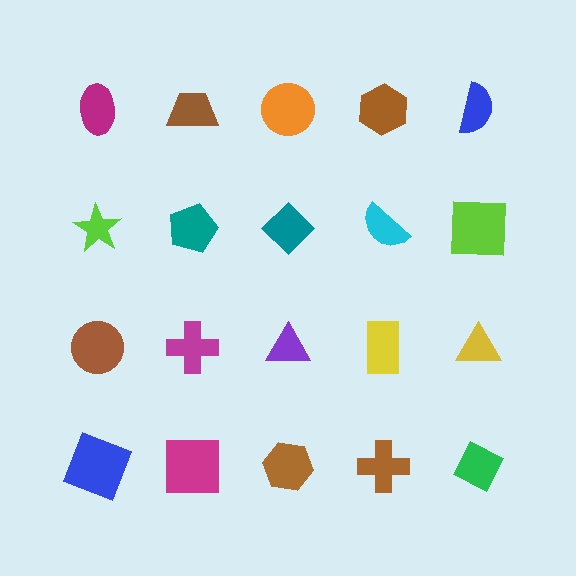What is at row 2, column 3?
A teal diamond.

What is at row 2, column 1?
A lime star.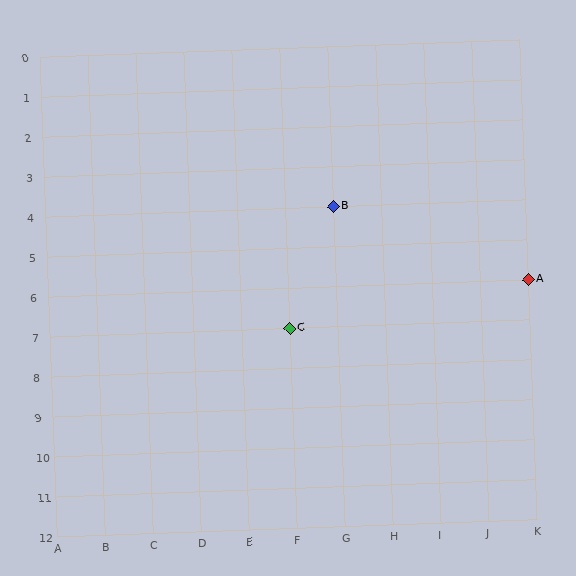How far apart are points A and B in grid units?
Points A and B are 4 columns and 2 rows apart (about 4.5 grid units diagonally).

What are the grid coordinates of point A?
Point A is at grid coordinates (K, 6).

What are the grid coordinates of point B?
Point B is at grid coordinates (G, 4).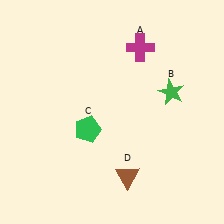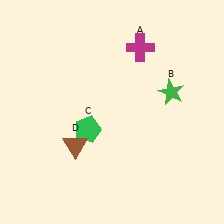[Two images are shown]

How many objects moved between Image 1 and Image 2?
1 object moved between the two images.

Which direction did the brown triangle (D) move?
The brown triangle (D) moved left.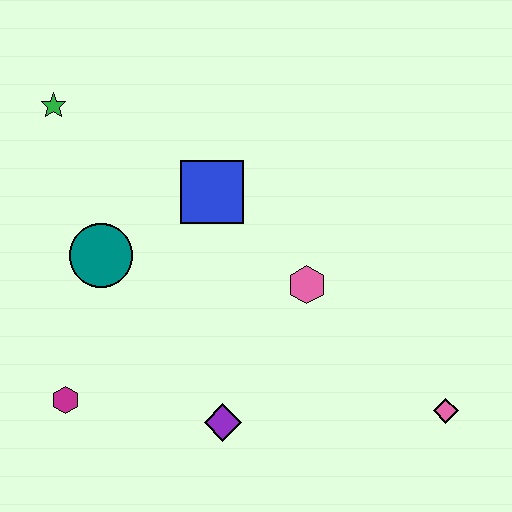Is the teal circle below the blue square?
Yes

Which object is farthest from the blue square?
The pink diamond is farthest from the blue square.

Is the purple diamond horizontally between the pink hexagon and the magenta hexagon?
Yes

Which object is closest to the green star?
The teal circle is closest to the green star.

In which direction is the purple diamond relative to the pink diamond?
The purple diamond is to the left of the pink diamond.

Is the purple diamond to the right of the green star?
Yes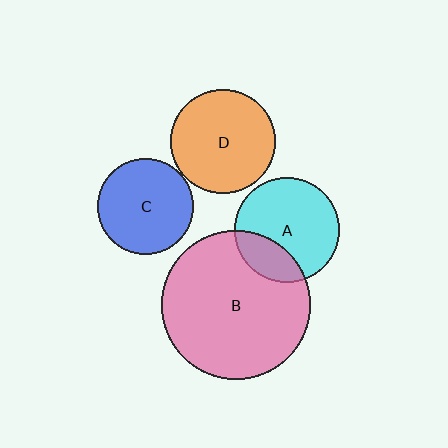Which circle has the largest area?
Circle B (pink).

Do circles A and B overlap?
Yes.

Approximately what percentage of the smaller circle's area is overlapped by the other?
Approximately 25%.